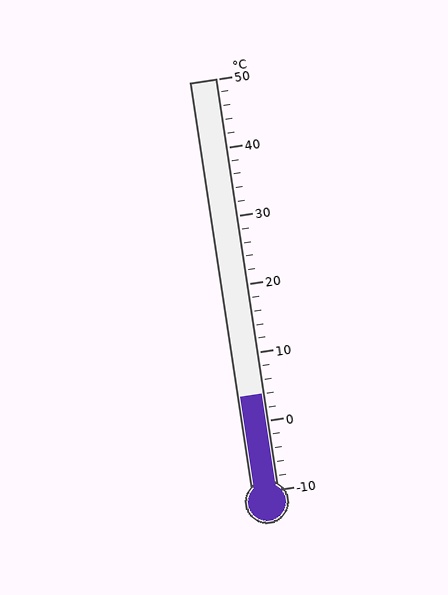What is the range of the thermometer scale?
The thermometer scale ranges from -10°C to 50°C.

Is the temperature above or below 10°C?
The temperature is below 10°C.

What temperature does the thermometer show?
The thermometer shows approximately 4°C.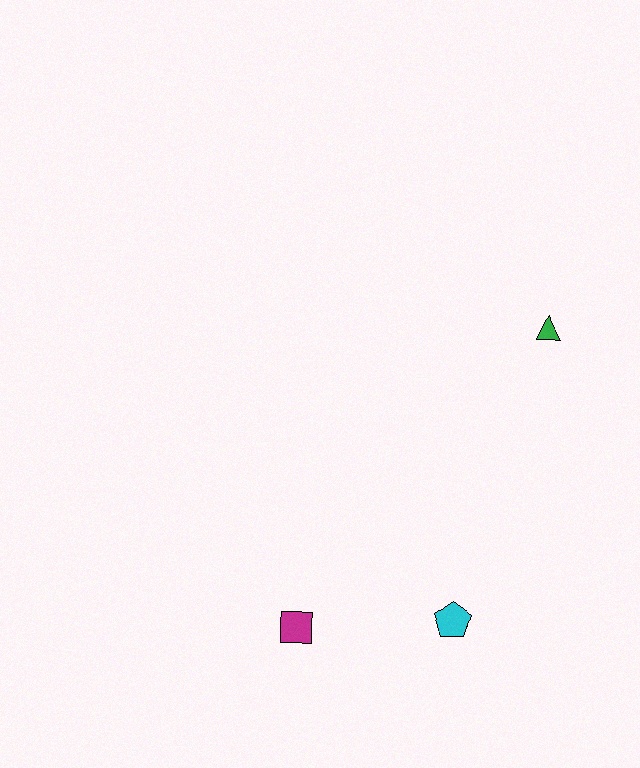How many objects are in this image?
There are 3 objects.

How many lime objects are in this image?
There are no lime objects.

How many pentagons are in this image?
There is 1 pentagon.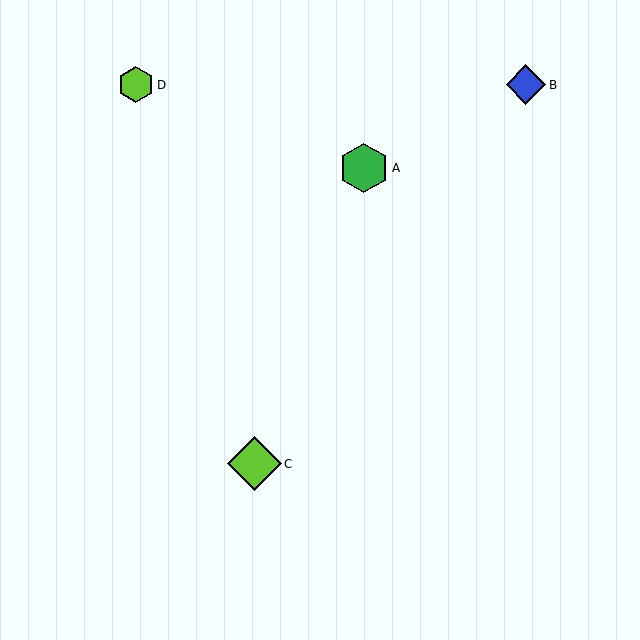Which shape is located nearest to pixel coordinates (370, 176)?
The green hexagon (labeled A) at (364, 168) is nearest to that location.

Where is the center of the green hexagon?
The center of the green hexagon is at (364, 168).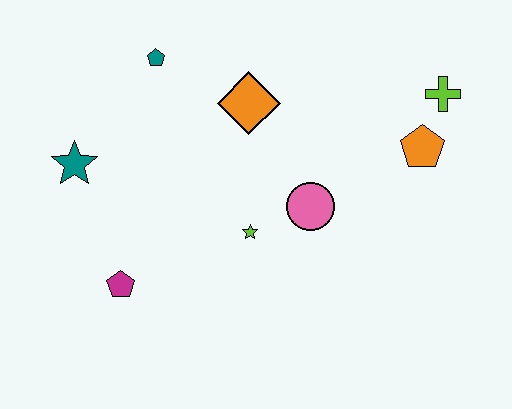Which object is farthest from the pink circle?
The teal star is farthest from the pink circle.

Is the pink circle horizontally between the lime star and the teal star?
No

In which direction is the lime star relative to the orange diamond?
The lime star is below the orange diamond.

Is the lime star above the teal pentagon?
No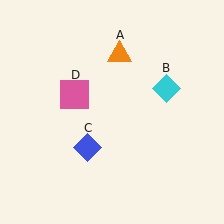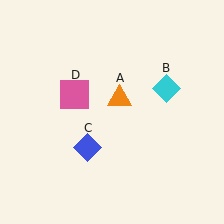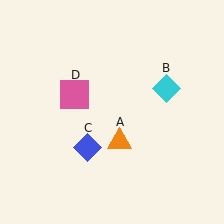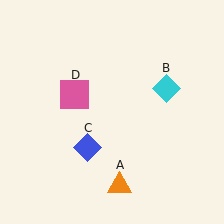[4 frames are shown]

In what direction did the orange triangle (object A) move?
The orange triangle (object A) moved down.